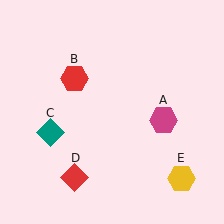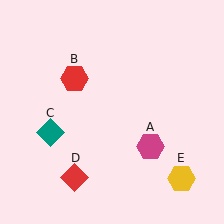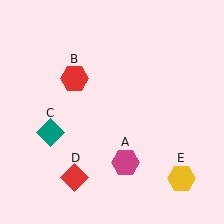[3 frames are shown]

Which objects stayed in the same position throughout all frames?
Red hexagon (object B) and teal diamond (object C) and red diamond (object D) and yellow hexagon (object E) remained stationary.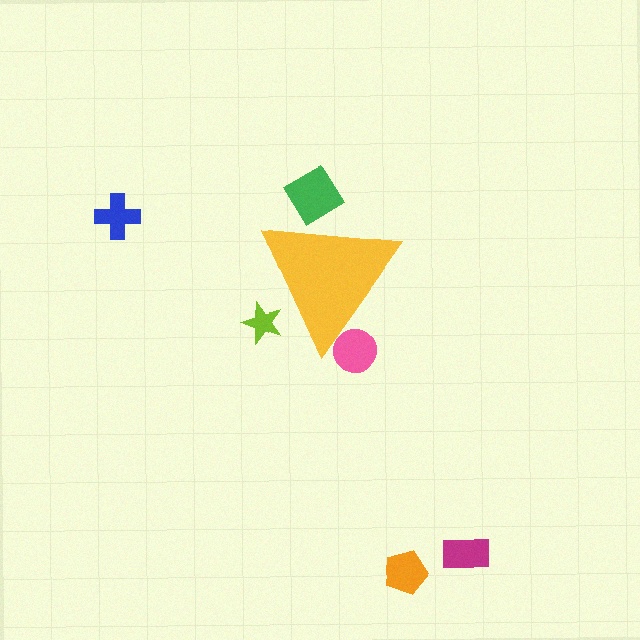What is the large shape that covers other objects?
A yellow triangle.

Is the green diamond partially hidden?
Yes, the green diamond is partially hidden behind the yellow triangle.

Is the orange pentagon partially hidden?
No, the orange pentagon is fully visible.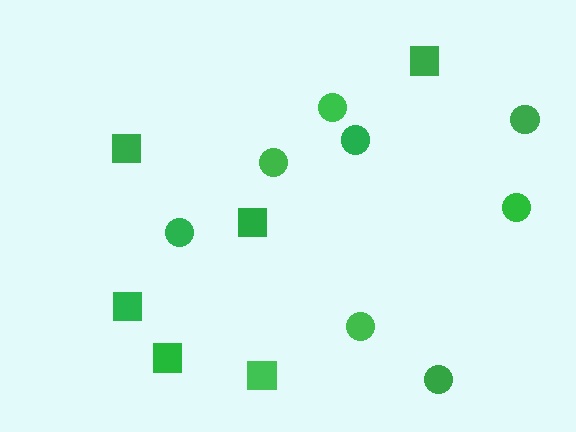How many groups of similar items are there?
There are 2 groups: one group of squares (6) and one group of circles (8).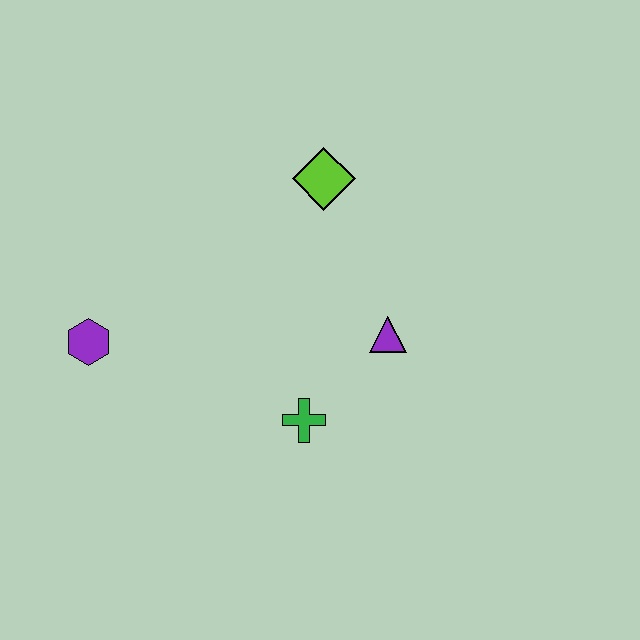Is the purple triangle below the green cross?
No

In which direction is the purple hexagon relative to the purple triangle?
The purple hexagon is to the left of the purple triangle.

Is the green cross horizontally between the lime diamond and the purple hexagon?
Yes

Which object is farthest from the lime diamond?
The purple hexagon is farthest from the lime diamond.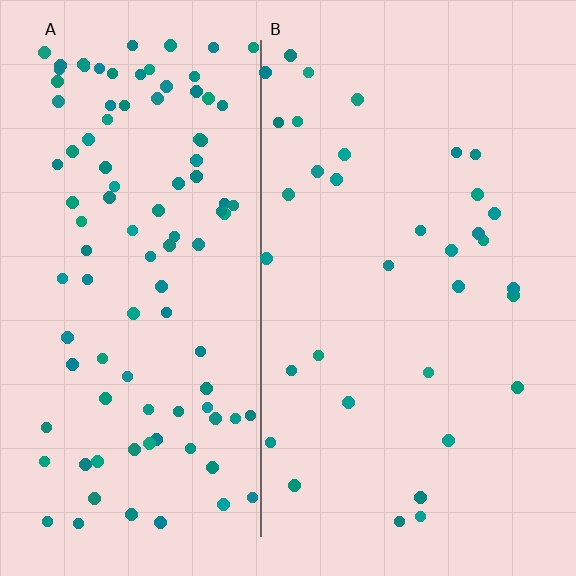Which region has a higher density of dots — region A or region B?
A (the left).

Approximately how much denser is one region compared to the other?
Approximately 3.0× — region A over region B.